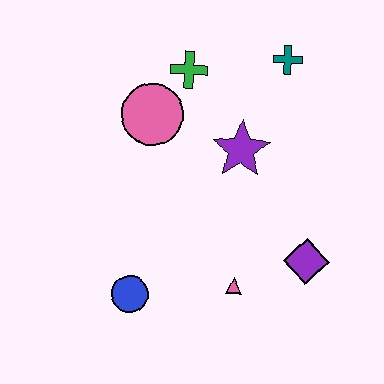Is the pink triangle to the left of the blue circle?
No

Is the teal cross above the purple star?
Yes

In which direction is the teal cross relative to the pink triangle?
The teal cross is above the pink triangle.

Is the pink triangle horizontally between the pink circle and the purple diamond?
Yes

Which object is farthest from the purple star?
The blue circle is farthest from the purple star.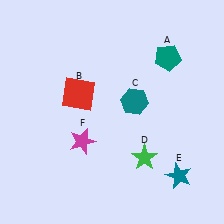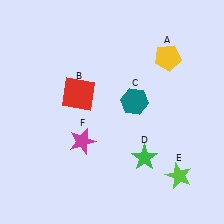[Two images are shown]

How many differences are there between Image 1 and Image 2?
There are 2 differences between the two images.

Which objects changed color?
A changed from teal to yellow. E changed from teal to lime.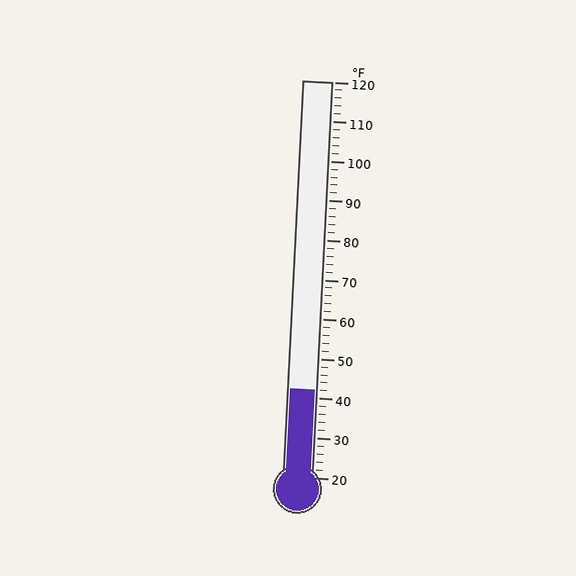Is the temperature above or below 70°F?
The temperature is below 70°F.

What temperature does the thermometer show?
The thermometer shows approximately 42°F.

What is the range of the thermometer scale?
The thermometer scale ranges from 20°F to 120°F.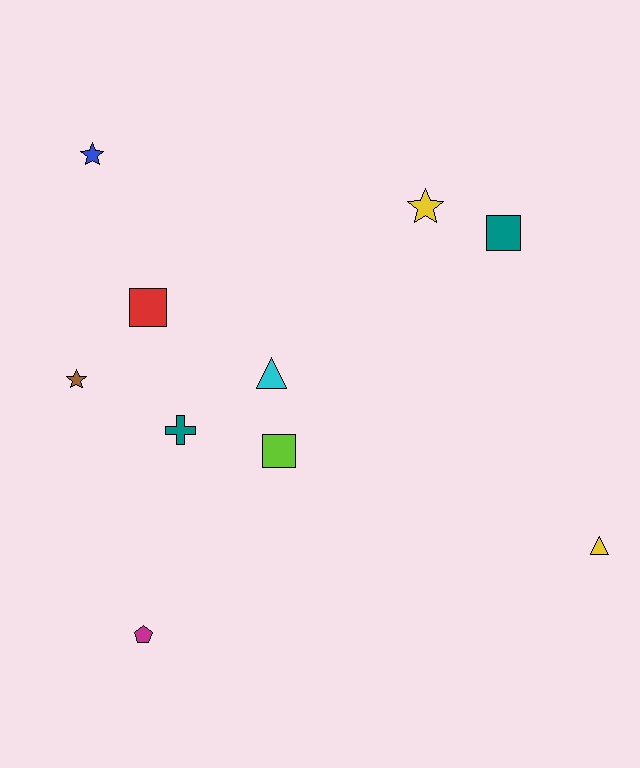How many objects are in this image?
There are 10 objects.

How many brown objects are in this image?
There is 1 brown object.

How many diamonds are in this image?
There are no diamonds.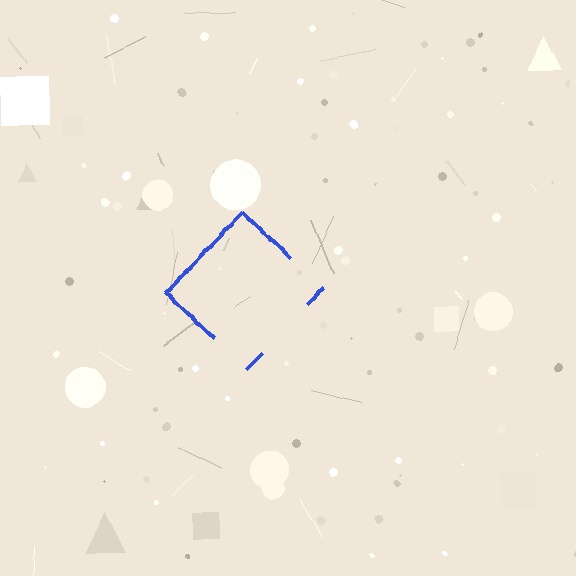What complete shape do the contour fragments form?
The contour fragments form a diamond.